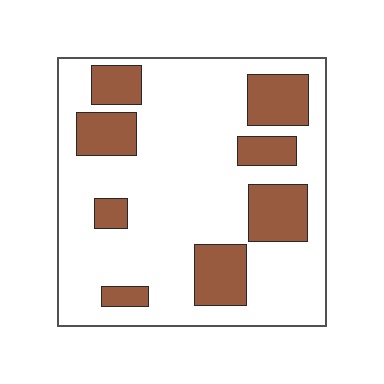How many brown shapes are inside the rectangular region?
8.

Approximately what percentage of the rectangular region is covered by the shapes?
Approximately 25%.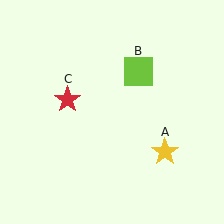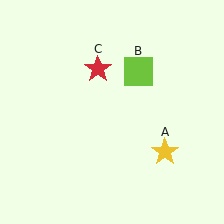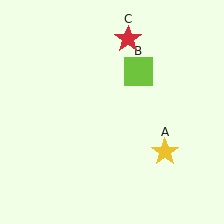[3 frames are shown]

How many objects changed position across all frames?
1 object changed position: red star (object C).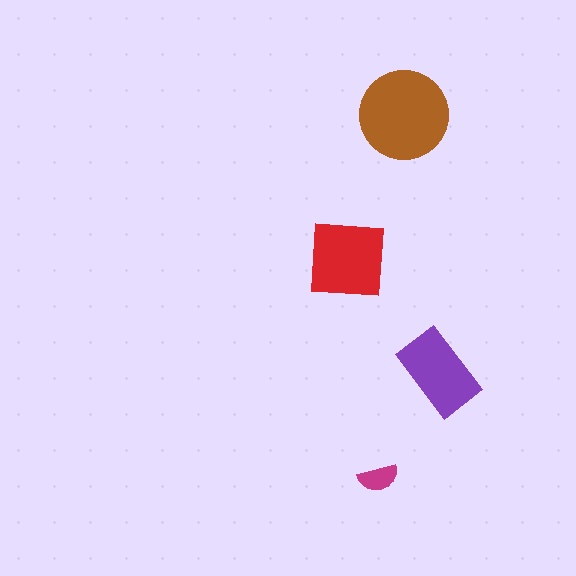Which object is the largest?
The brown circle.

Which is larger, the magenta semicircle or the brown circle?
The brown circle.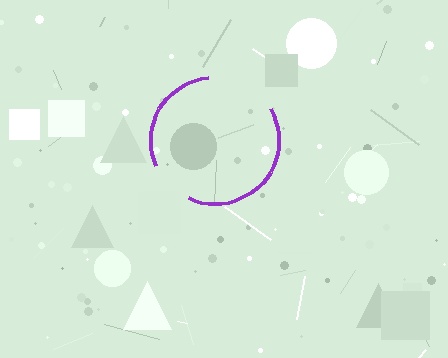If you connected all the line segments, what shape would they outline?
They would outline a circle.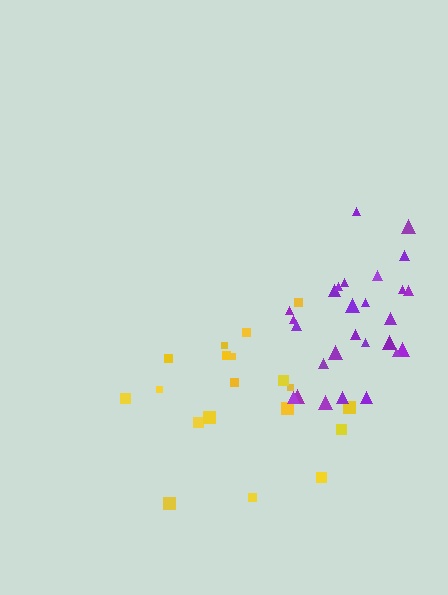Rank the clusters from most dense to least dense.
purple, yellow.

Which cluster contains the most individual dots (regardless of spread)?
Purple (27).